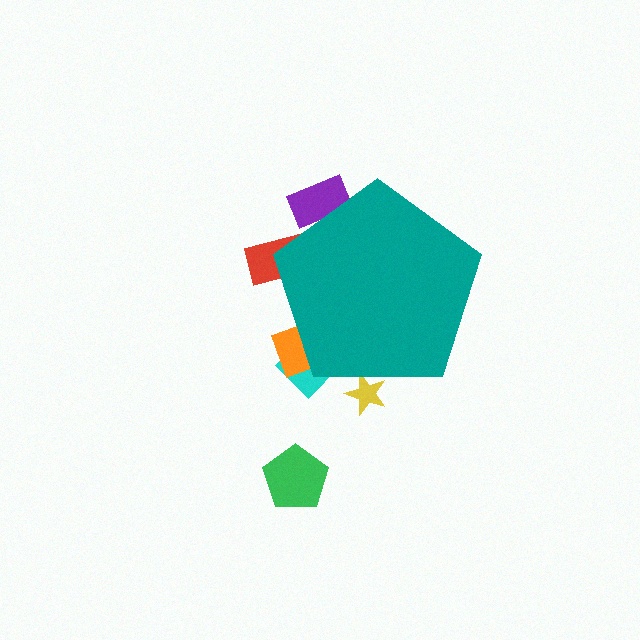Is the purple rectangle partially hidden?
Yes, the purple rectangle is partially hidden behind the teal pentagon.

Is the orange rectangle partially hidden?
Yes, the orange rectangle is partially hidden behind the teal pentagon.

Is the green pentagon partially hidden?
No, the green pentagon is fully visible.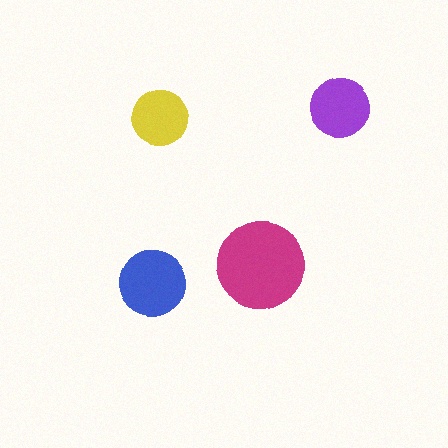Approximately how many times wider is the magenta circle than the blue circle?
About 1.5 times wider.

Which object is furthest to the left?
The blue circle is leftmost.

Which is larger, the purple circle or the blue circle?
The blue one.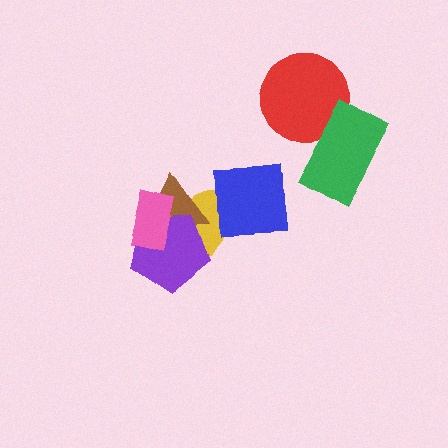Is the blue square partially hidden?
No, no other shape covers it.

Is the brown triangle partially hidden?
Yes, it is partially covered by another shape.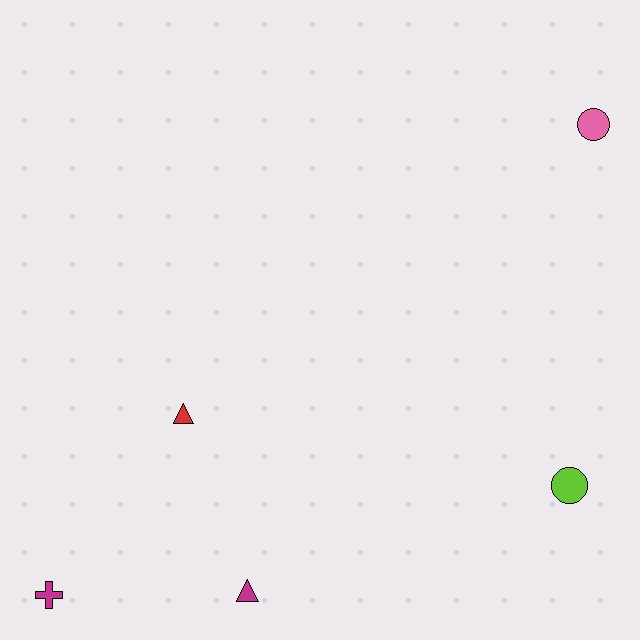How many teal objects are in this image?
There are no teal objects.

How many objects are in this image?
There are 5 objects.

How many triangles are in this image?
There are 2 triangles.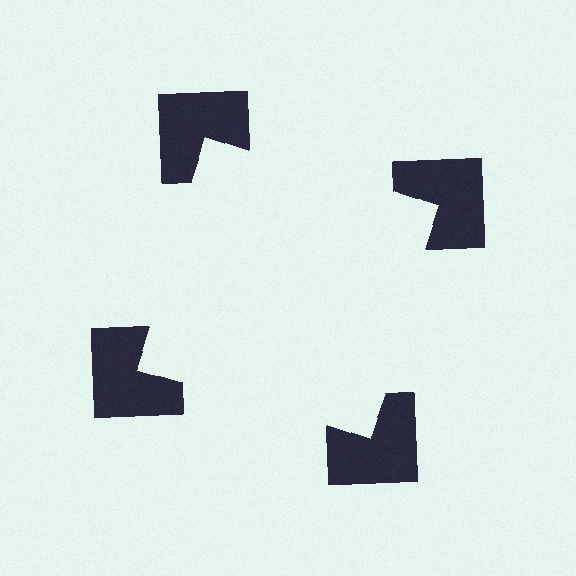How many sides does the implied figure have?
4 sides.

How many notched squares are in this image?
There are 4 — one at each vertex of the illusory square.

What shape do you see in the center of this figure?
An illusory square — its edges are inferred from the aligned wedge cuts in the notched squares, not physically drawn.